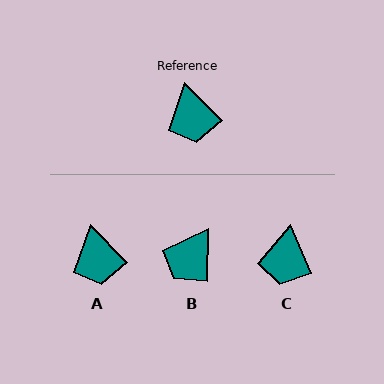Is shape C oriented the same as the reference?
No, it is off by about 21 degrees.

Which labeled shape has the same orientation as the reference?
A.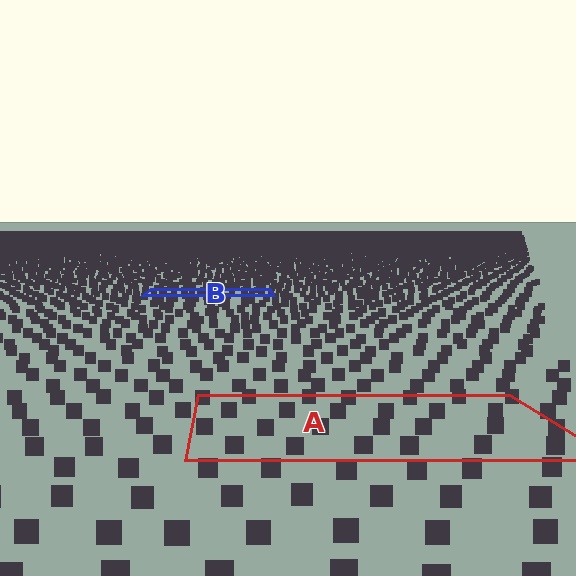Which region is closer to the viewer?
Region A is closer. The texture elements there are larger and more spread out.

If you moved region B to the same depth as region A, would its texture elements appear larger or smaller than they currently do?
They would appear larger. At a closer depth, the same texture elements are projected at a bigger on-screen size.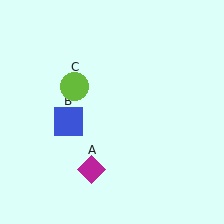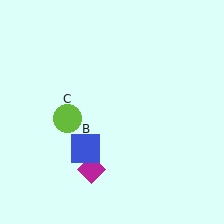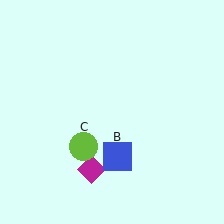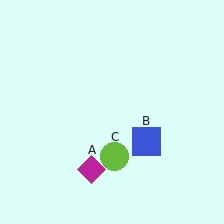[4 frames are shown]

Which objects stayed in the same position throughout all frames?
Magenta diamond (object A) remained stationary.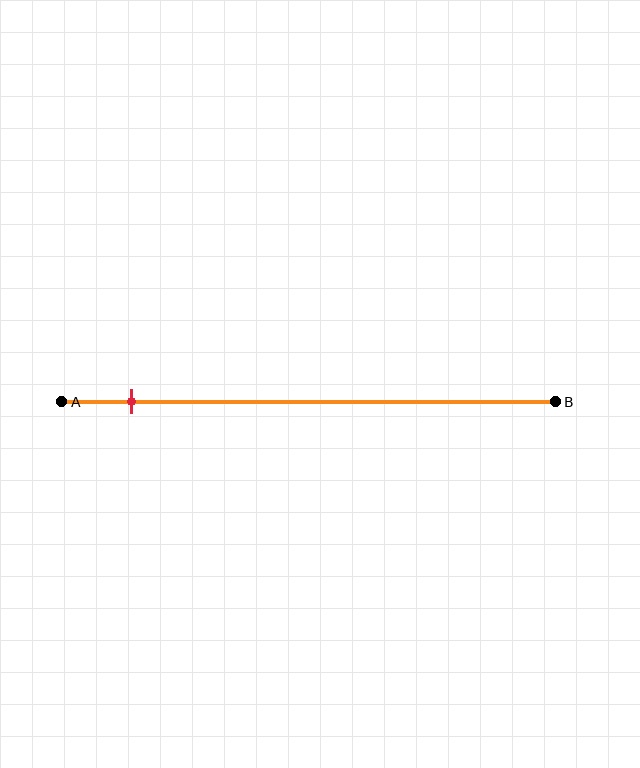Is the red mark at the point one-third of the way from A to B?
No, the mark is at about 15% from A, not at the 33% one-third point.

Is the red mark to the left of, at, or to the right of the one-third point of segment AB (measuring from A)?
The red mark is to the left of the one-third point of segment AB.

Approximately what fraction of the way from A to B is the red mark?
The red mark is approximately 15% of the way from A to B.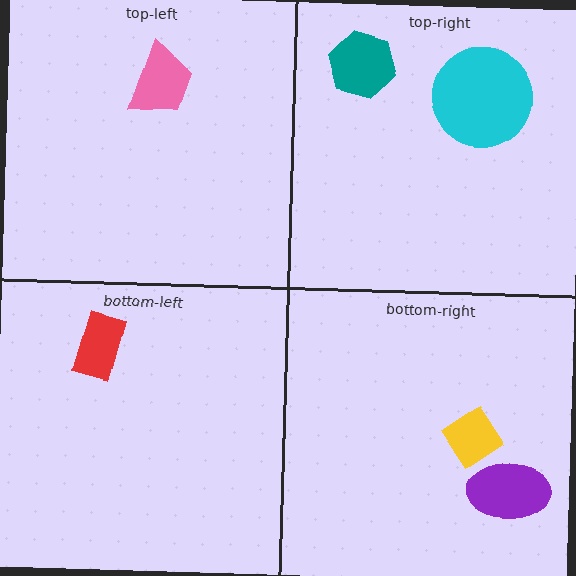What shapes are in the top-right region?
The cyan circle, the teal hexagon.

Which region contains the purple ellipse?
The bottom-right region.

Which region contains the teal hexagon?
The top-right region.